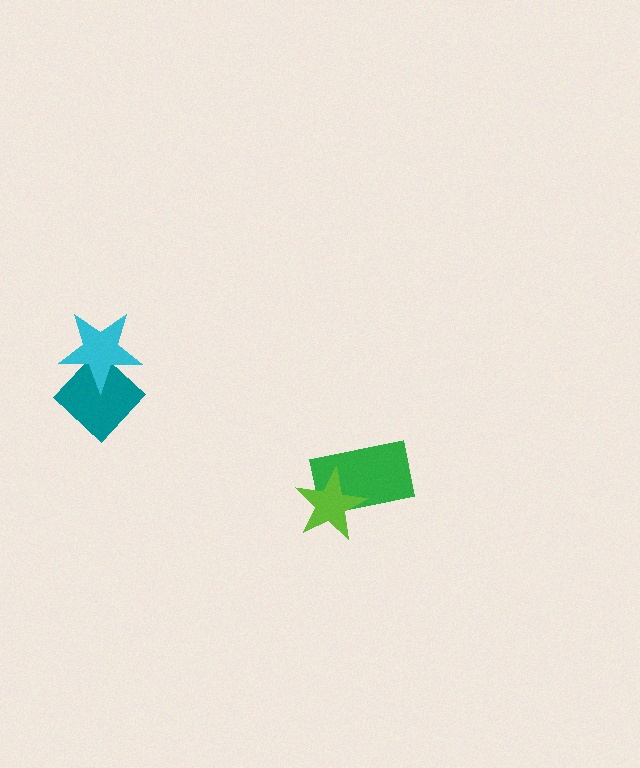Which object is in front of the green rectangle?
The lime star is in front of the green rectangle.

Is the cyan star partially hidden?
No, no other shape covers it.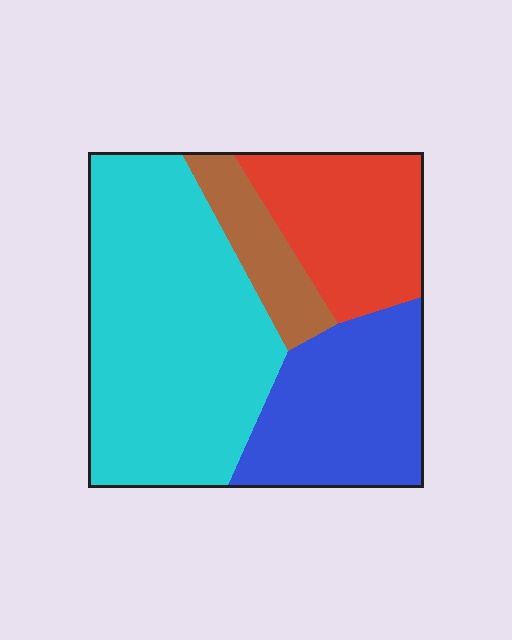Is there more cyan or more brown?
Cyan.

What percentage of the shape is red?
Red takes up about one fifth (1/5) of the shape.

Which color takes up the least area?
Brown, at roughly 10%.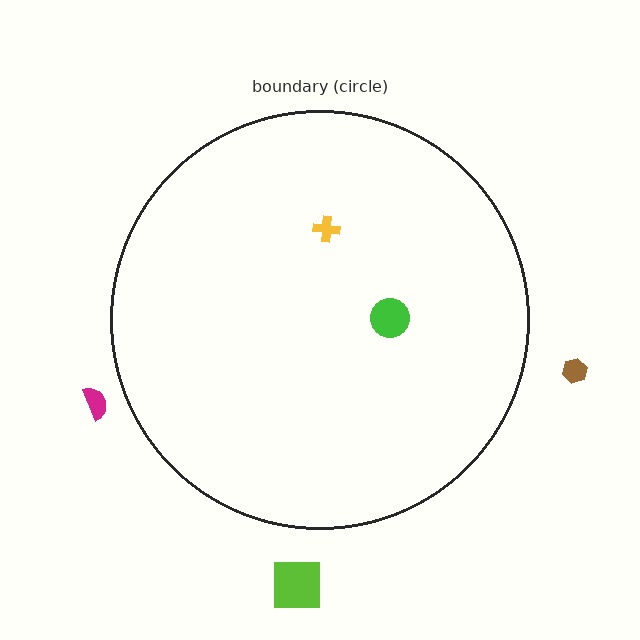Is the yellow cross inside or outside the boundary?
Inside.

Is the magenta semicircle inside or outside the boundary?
Outside.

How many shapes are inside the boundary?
2 inside, 3 outside.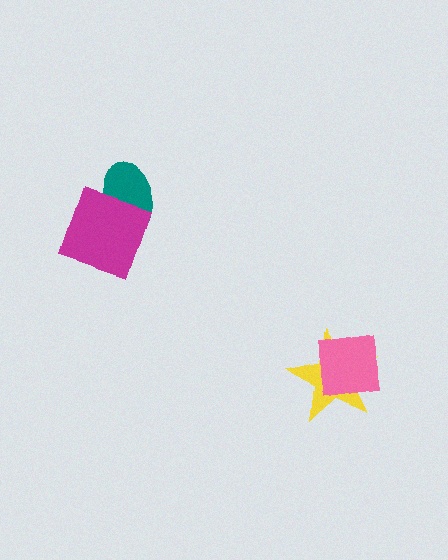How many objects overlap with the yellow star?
1 object overlaps with the yellow star.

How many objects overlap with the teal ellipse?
1 object overlaps with the teal ellipse.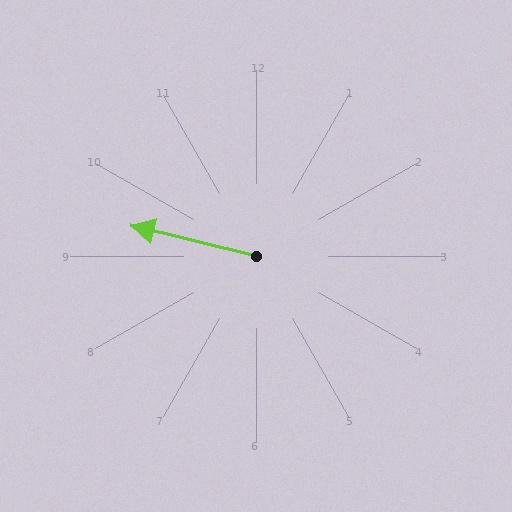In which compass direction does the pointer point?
West.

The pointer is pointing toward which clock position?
Roughly 9 o'clock.